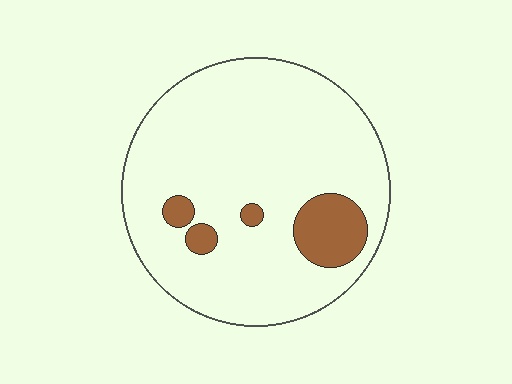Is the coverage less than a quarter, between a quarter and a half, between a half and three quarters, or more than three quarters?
Less than a quarter.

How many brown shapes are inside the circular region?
4.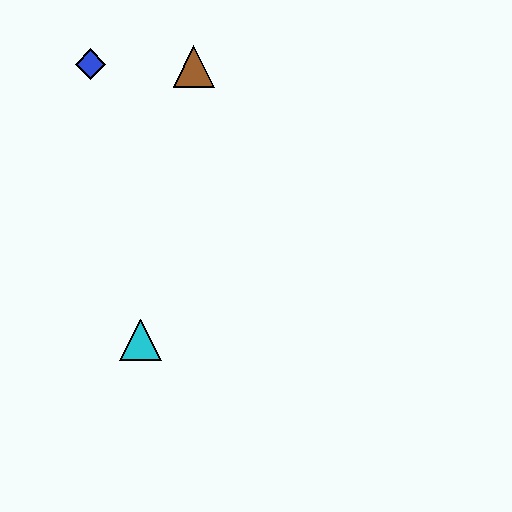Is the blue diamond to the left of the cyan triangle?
Yes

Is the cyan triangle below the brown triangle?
Yes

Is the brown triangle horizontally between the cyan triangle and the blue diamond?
No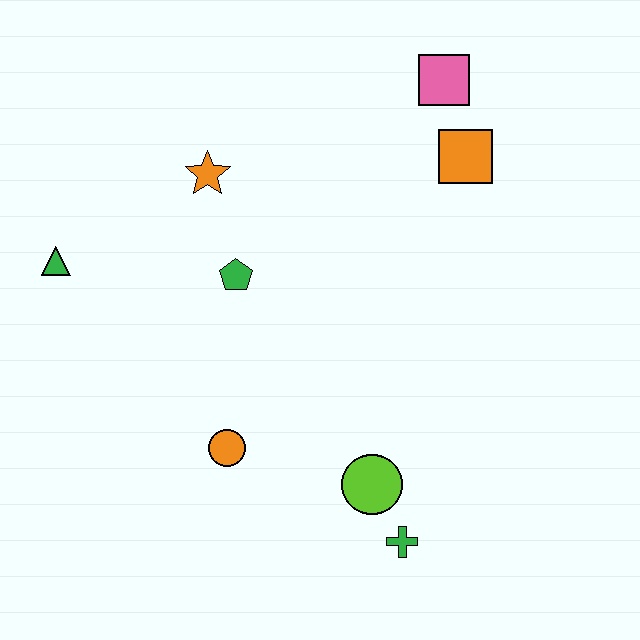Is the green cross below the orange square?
Yes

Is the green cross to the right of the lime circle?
Yes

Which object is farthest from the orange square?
The green triangle is farthest from the orange square.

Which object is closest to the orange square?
The pink square is closest to the orange square.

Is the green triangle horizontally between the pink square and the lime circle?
No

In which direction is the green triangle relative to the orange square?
The green triangle is to the left of the orange square.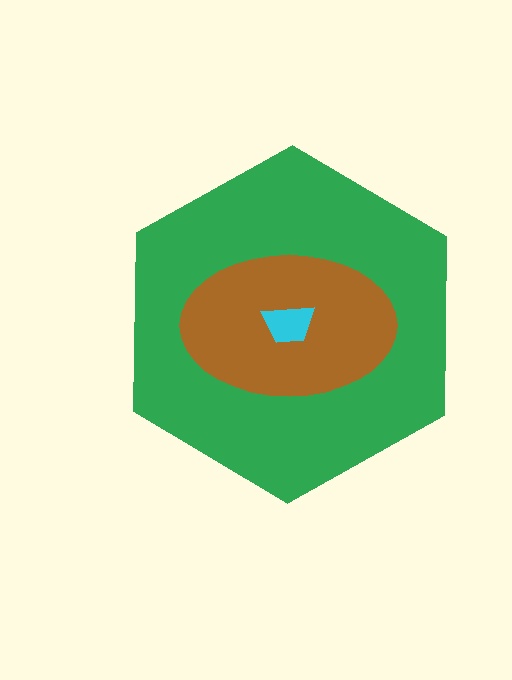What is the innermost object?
The cyan trapezoid.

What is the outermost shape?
The green hexagon.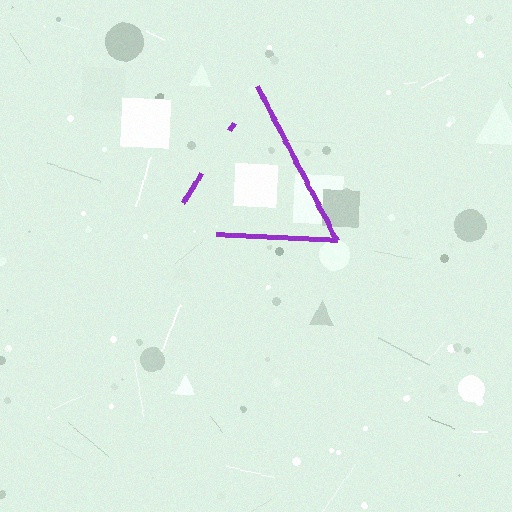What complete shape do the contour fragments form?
The contour fragments form a triangle.